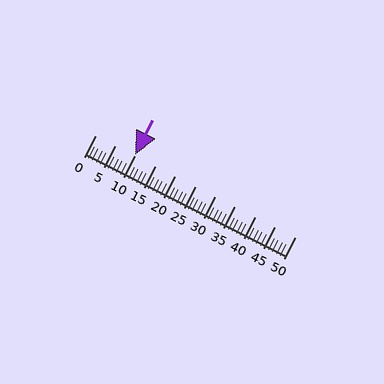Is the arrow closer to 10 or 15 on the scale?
The arrow is closer to 10.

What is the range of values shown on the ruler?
The ruler shows values from 0 to 50.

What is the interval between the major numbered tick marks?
The major tick marks are spaced 5 units apart.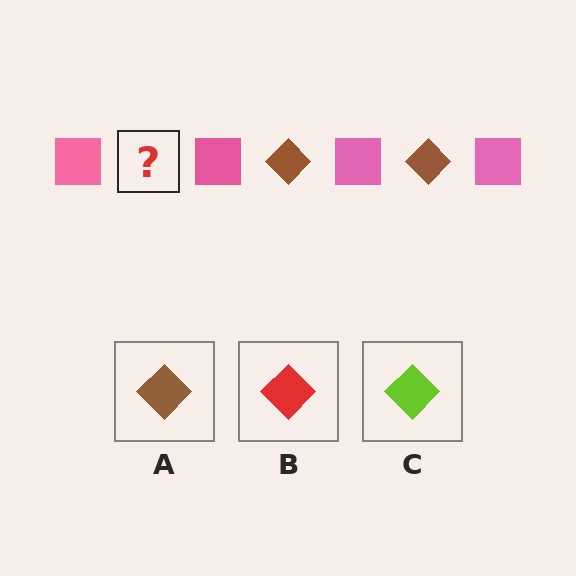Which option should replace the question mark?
Option A.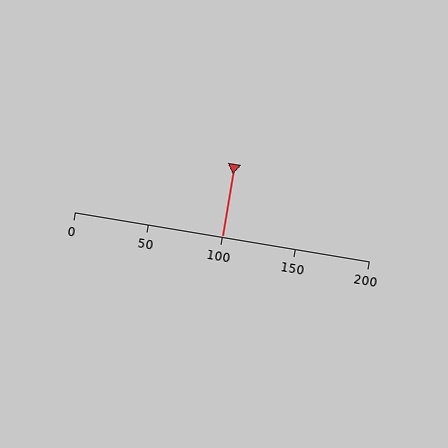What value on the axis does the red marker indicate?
The marker indicates approximately 100.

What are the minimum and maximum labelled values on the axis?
The axis runs from 0 to 200.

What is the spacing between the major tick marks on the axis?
The major ticks are spaced 50 apart.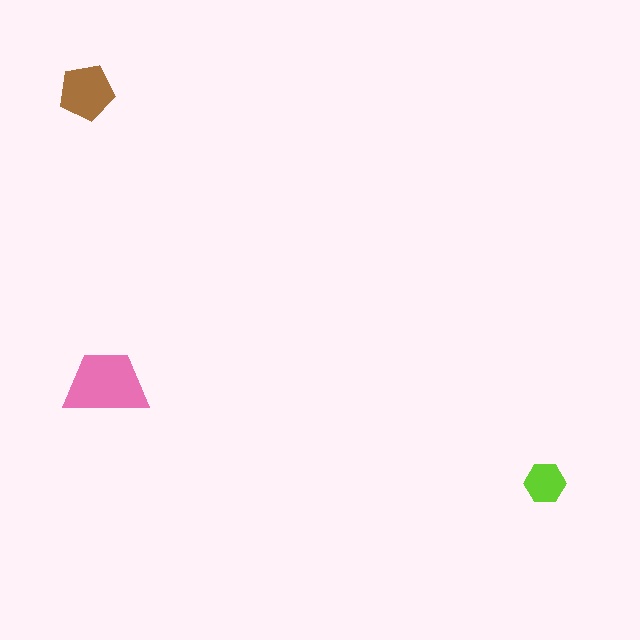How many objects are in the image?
There are 3 objects in the image.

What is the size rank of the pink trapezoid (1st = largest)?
1st.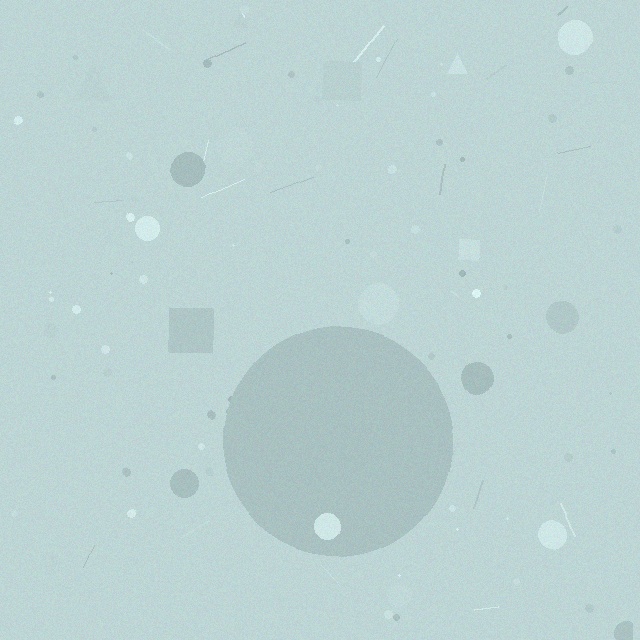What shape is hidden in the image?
A circle is hidden in the image.